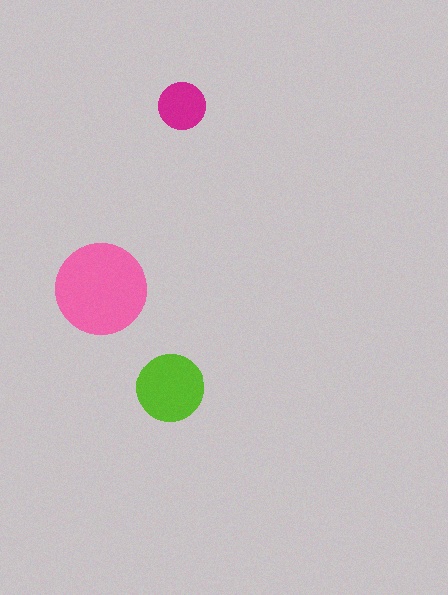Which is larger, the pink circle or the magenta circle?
The pink one.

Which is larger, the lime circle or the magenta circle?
The lime one.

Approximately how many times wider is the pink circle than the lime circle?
About 1.5 times wider.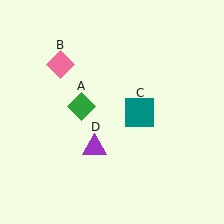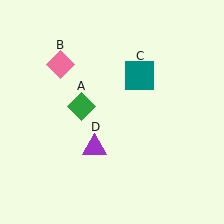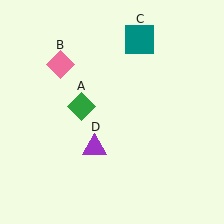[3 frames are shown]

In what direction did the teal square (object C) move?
The teal square (object C) moved up.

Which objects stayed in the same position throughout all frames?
Green diamond (object A) and pink diamond (object B) and purple triangle (object D) remained stationary.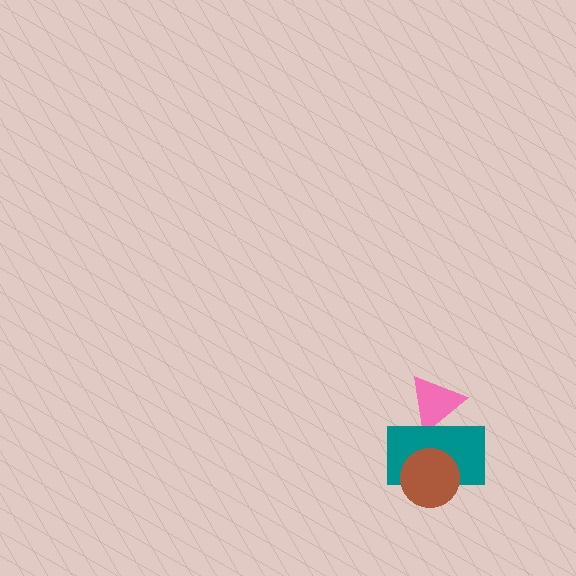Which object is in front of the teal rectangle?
The brown circle is in front of the teal rectangle.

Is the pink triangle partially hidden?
Yes, it is partially covered by another shape.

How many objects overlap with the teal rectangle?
2 objects overlap with the teal rectangle.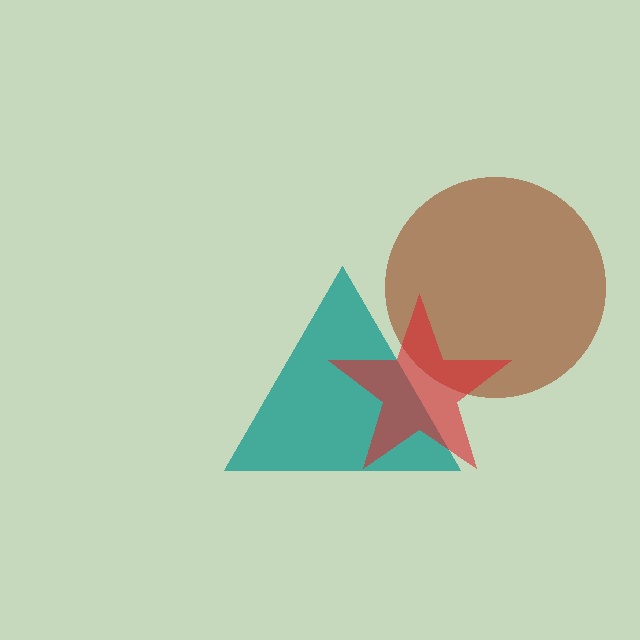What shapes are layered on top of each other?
The layered shapes are: a brown circle, a teal triangle, a red star.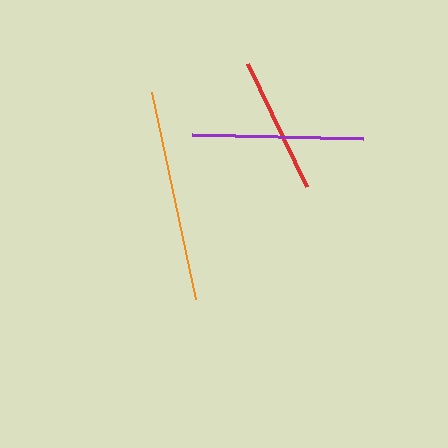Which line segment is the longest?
The orange line is the longest at approximately 211 pixels.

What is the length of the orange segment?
The orange segment is approximately 211 pixels long.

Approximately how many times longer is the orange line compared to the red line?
The orange line is approximately 1.5 times the length of the red line.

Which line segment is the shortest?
The red line is the shortest at approximately 137 pixels.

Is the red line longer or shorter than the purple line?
The purple line is longer than the red line.